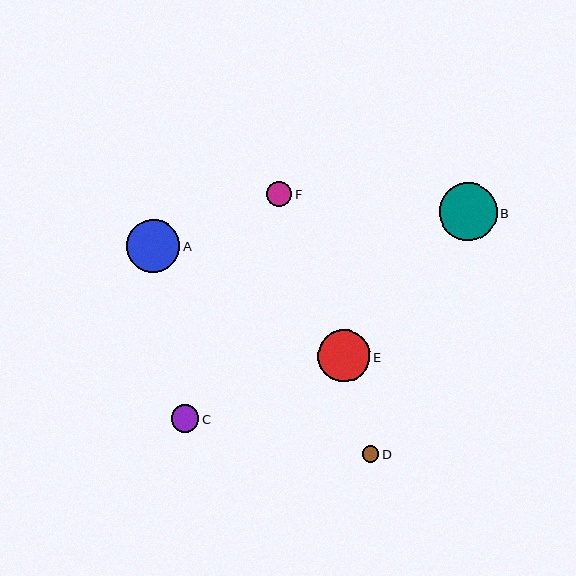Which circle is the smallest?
Circle D is the smallest with a size of approximately 17 pixels.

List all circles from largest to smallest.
From largest to smallest: B, A, E, C, F, D.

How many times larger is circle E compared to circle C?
Circle E is approximately 1.9 times the size of circle C.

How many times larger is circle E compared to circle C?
Circle E is approximately 1.9 times the size of circle C.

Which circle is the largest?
Circle B is the largest with a size of approximately 58 pixels.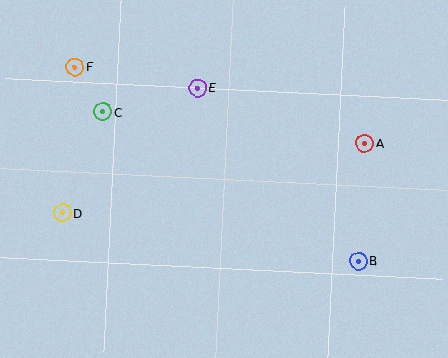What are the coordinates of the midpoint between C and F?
The midpoint between C and F is at (89, 89).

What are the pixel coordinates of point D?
Point D is at (62, 213).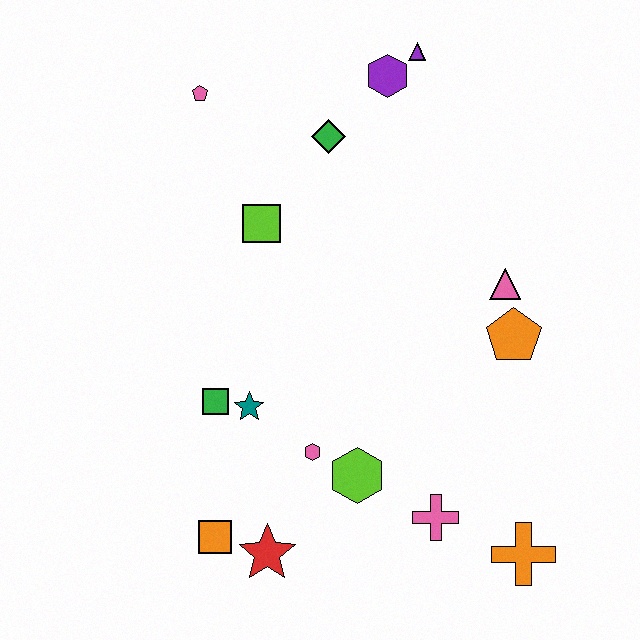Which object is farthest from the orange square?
The purple triangle is farthest from the orange square.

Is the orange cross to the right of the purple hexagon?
Yes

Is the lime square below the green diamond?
Yes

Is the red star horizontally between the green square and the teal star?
No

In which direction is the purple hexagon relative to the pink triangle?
The purple hexagon is above the pink triangle.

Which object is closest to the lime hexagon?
The pink hexagon is closest to the lime hexagon.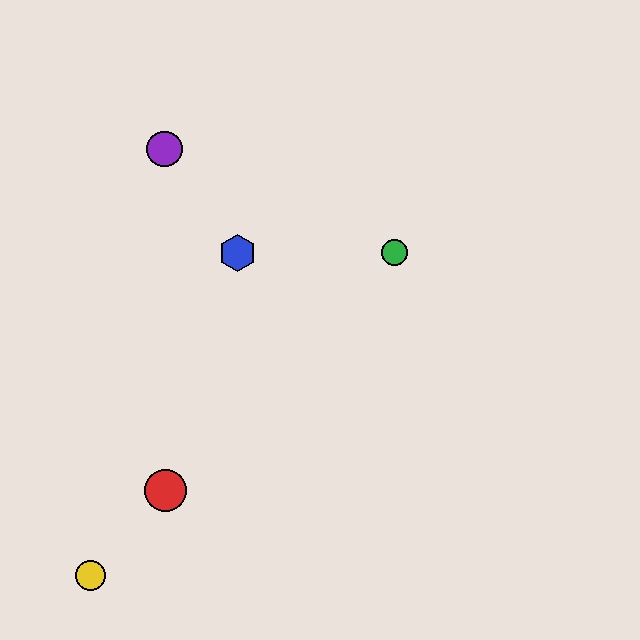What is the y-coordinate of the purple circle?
The purple circle is at y≈149.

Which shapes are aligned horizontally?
The blue hexagon, the green circle are aligned horizontally.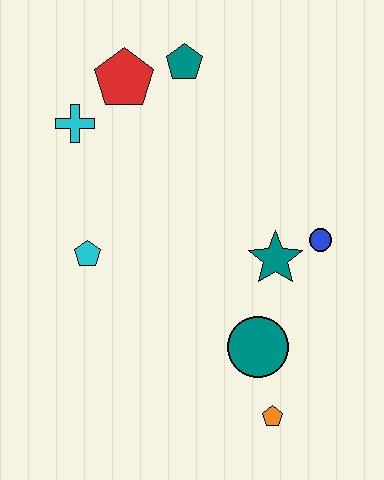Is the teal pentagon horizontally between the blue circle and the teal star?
No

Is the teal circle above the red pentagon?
No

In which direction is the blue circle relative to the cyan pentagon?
The blue circle is to the right of the cyan pentagon.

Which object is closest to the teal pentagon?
The red pentagon is closest to the teal pentagon.